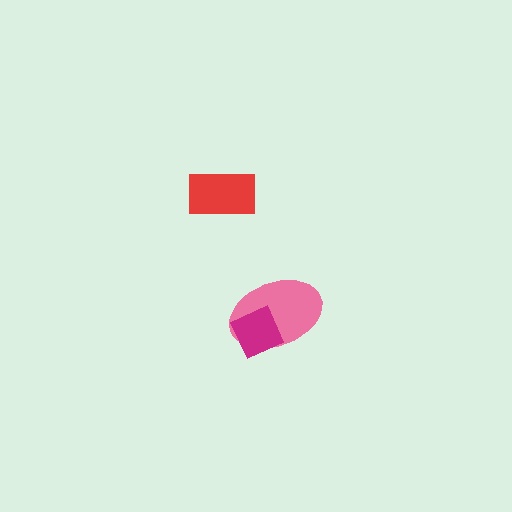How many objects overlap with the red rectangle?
0 objects overlap with the red rectangle.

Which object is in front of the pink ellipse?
The magenta diamond is in front of the pink ellipse.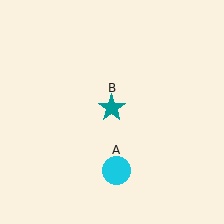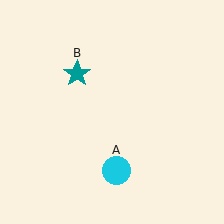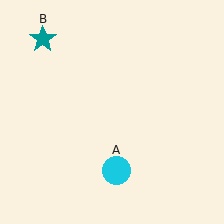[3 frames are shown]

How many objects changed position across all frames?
1 object changed position: teal star (object B).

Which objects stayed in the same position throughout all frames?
Cyan circle (object A) remained stationary.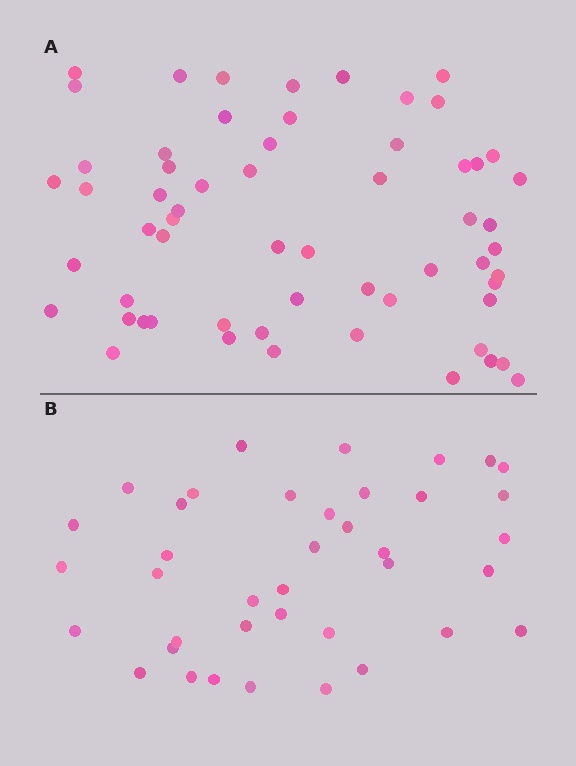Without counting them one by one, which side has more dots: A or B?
Region A (the top region) has more dots.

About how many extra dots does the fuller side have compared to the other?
Region A has approximately 20 more dots than region B.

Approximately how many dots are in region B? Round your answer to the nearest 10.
About 40 dots. (The exact count is 39, which rounds to 40.)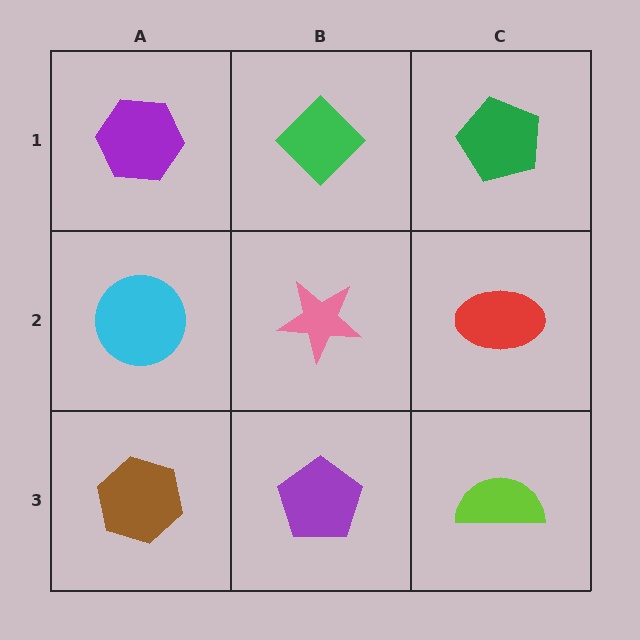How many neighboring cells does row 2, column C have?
3.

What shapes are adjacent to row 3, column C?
A red ellipse (row 2, column C), a purple pentagon (row 3, column B).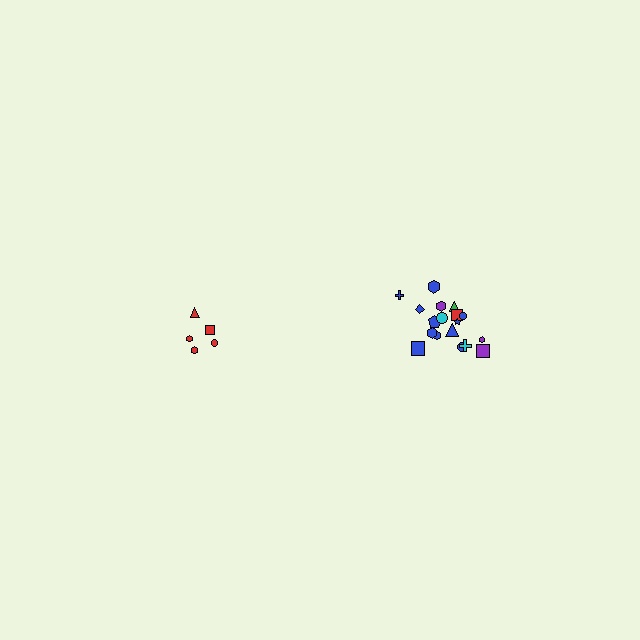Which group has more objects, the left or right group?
The right group.